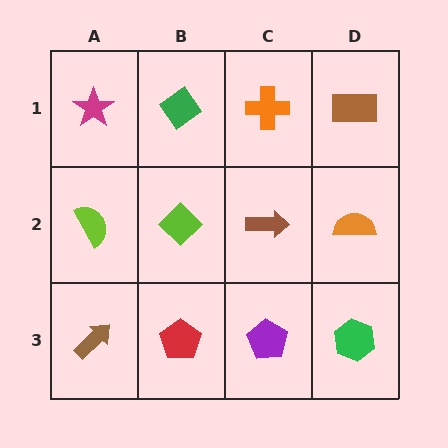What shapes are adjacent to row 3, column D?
An orange semicircle (row 2, column D), a purple pentagon (row 3, column C).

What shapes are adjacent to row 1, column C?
A brown arrow (row 2, column C), a green diamond (row 1, column B), a brown rectangle (row 1, column D).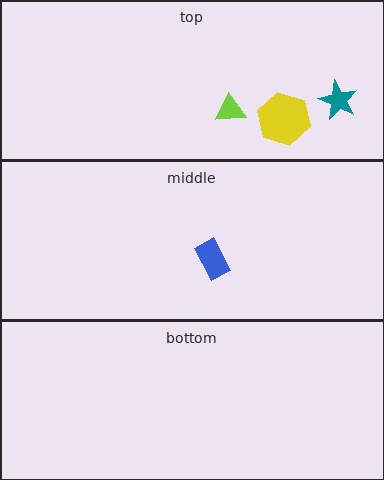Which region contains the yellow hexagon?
The top region.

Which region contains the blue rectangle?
The middle region.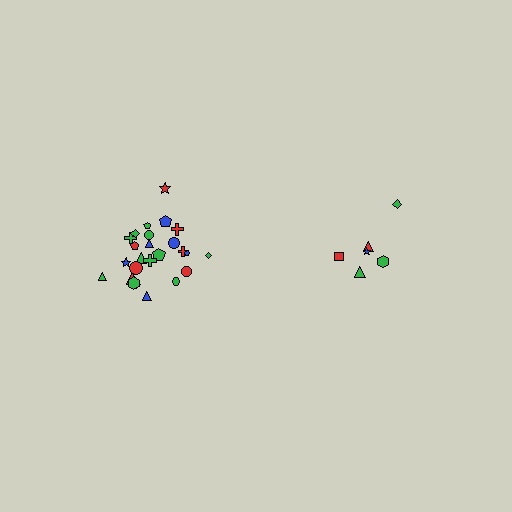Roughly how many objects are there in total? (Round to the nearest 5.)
Roughly 30 objects in total.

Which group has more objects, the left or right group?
The left group.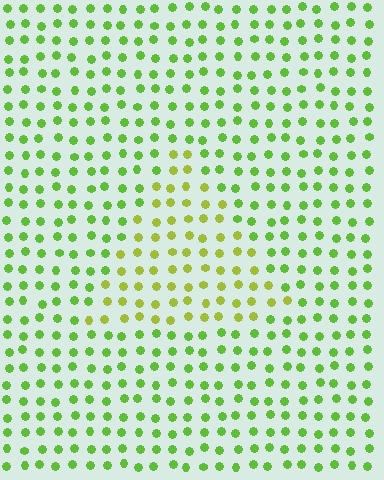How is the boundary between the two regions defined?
The boundary is defined purely by a slight shift in hue (about 30 degrees). Spacing, size, and orientation are identical on both sides.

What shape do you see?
I see a triangle.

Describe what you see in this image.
The image is filled with small lime elements in a uniform arrangement. A triangle-shaped region is visible where the elements are tinted to a slightly different hue, forming a subtle color boundary.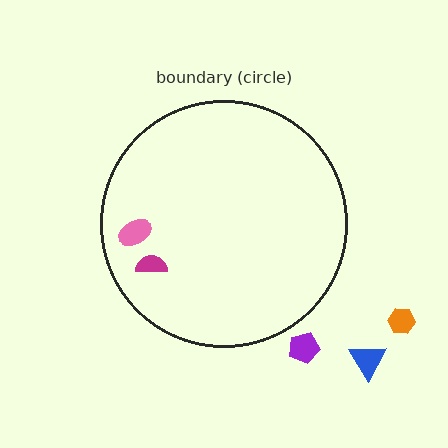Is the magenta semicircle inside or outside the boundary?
Inside.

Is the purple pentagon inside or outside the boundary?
Outside.